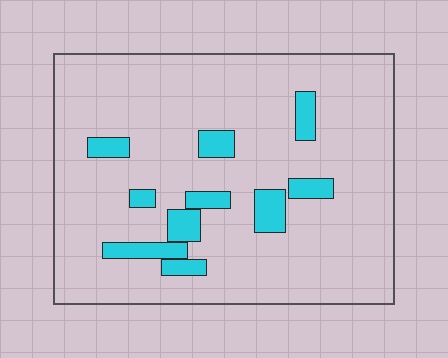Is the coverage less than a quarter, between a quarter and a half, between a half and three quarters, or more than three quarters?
Less than a quarter.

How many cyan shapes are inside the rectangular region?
10.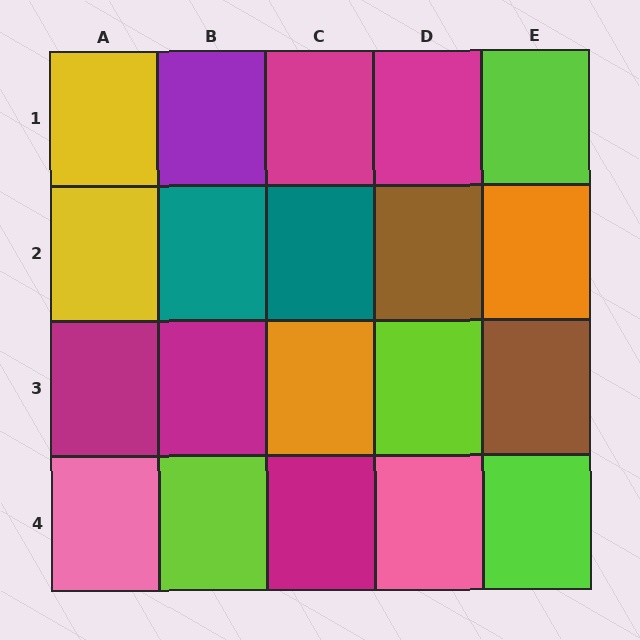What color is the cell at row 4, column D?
Pink.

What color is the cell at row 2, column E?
Orange.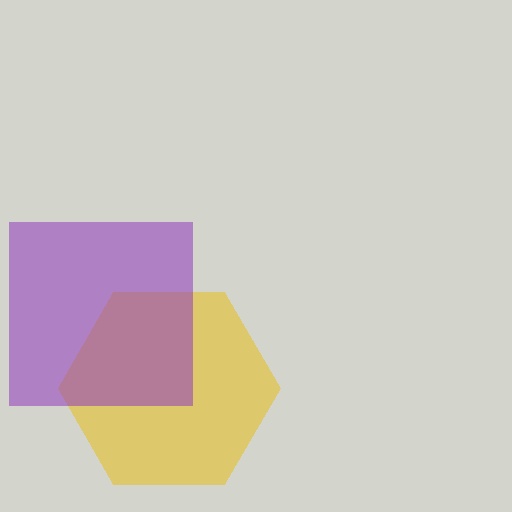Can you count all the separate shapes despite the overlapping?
Yes, there are 2 separate shapes.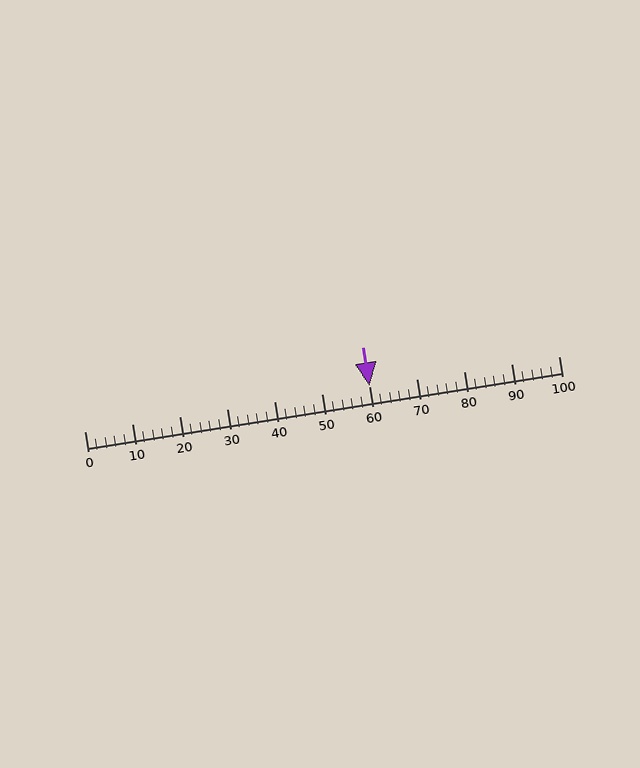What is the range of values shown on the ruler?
The ruler shows values from 0 to 100.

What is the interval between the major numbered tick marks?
The major tick marks are spaced 10 units apart.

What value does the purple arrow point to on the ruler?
The purple arrow points to approximately 60.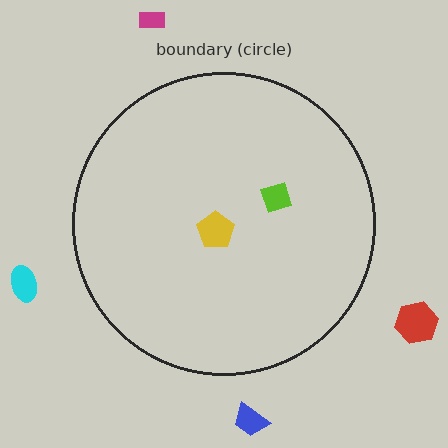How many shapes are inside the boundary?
2 inside, 4 outside.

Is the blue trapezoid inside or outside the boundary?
Outside.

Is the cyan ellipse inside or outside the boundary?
Outside.